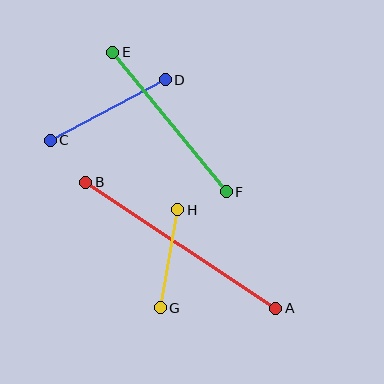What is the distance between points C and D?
The distance is approximately 130 pixels.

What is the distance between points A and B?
The distance is approximately 228 pixels.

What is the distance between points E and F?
The distance is approximately 180 pixels.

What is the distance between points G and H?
The distance is approximately 100 pixels.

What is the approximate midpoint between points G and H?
The midpoint is at approximately (169, 259) pixels.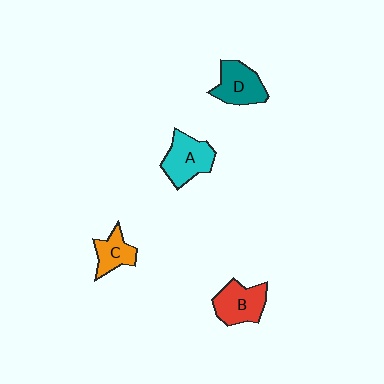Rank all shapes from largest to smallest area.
From largest to smallest: A (cyan), B (red), D (teal), C (orange).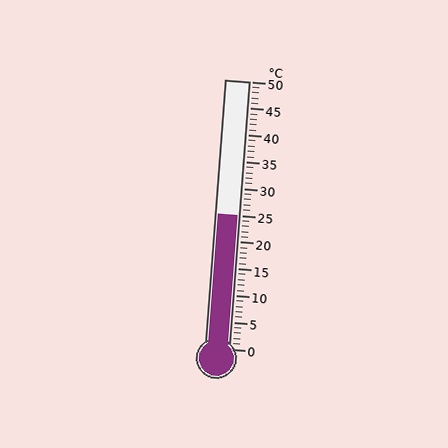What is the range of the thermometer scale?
The thermometer scale ranges from 0°C to 50°C.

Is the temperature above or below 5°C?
The temperature is above 5°C.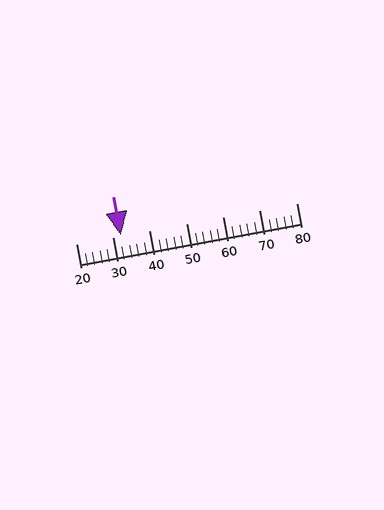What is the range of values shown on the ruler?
The ruler shows values from 20 to 80.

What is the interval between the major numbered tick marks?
The major tick marks are spaced 10 units apart.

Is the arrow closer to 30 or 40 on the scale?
The arrow is closer to 30.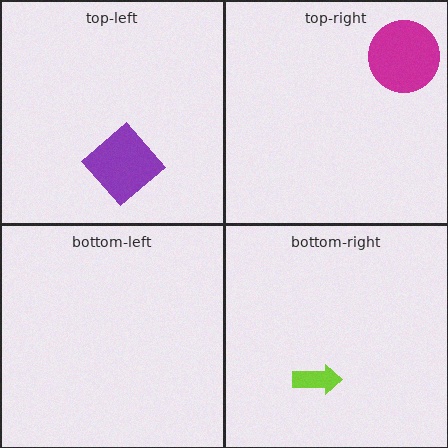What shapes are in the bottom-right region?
The lime arrow.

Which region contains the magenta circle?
The top-right region.